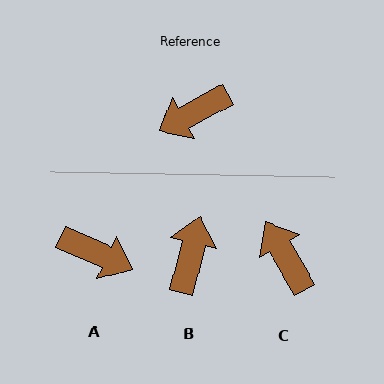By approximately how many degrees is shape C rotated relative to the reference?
Approximately 89 degrees clockwise.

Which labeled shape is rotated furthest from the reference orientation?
B, about 132 degrees away.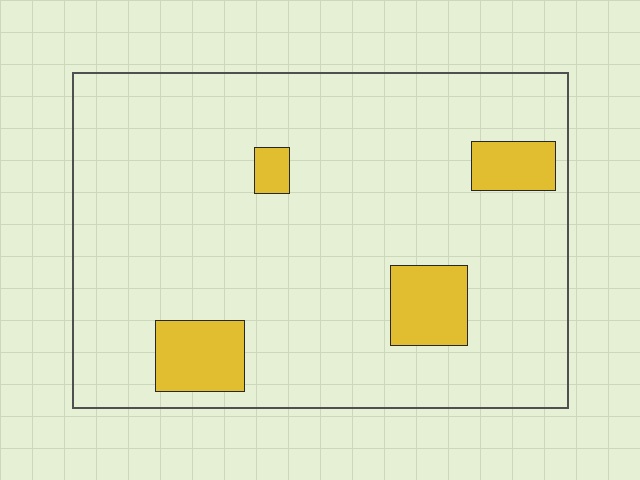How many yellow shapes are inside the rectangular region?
4.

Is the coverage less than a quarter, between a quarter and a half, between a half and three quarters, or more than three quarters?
Less than a quarter.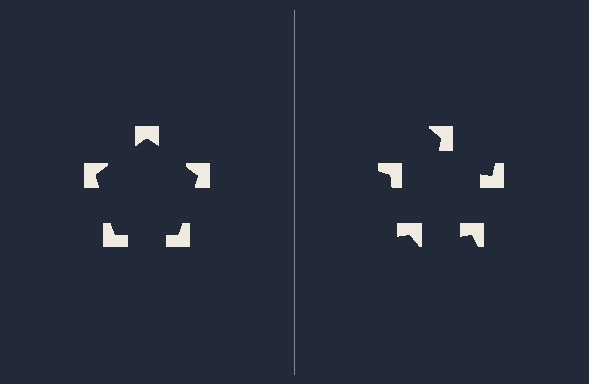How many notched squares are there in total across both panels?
10 — 5 on each side.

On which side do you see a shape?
An illusory pentagon appears on the left side. On the right side the wedge cuts are rotated, so no coherent shape forms.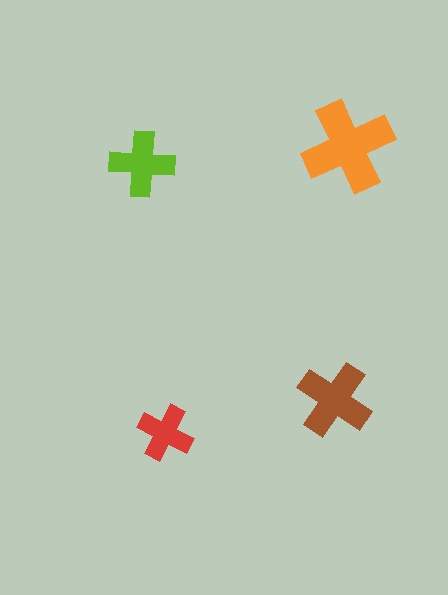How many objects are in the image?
There are 4 objects in the image.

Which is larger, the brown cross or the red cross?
The brown one.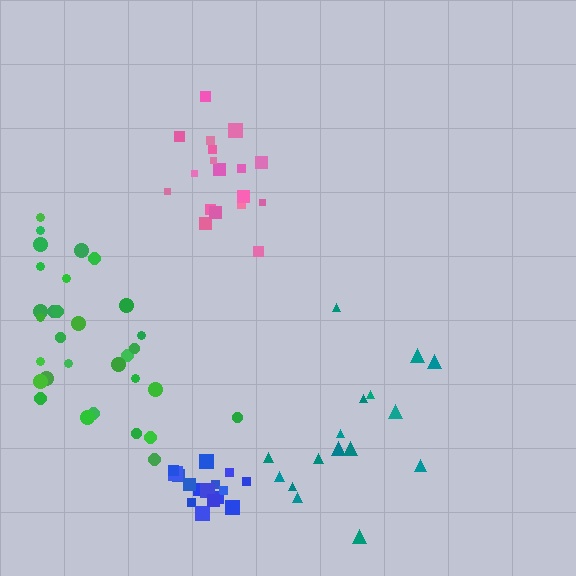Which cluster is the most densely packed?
Blue.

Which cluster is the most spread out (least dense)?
Teal.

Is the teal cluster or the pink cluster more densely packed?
Pink.